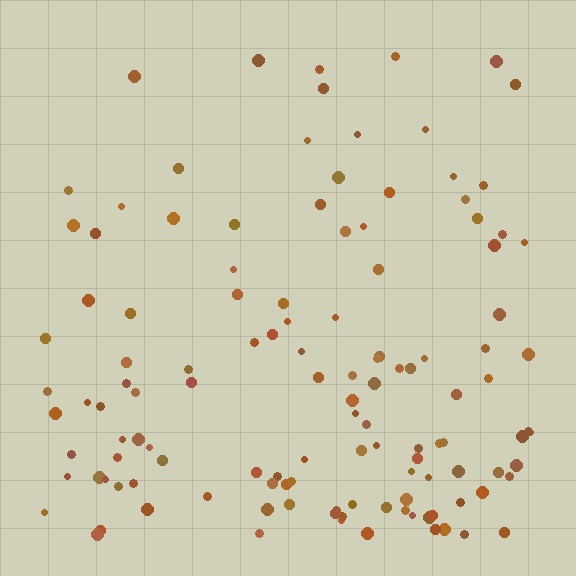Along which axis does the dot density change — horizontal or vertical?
Vertical.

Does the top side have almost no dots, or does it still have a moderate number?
Still a moderate number, just noticeably fewer than the bottom.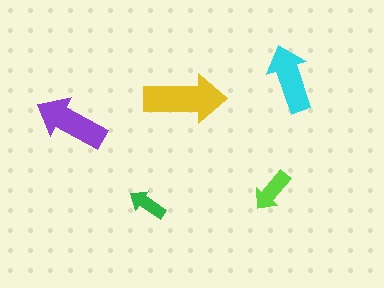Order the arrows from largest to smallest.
the yellow one, the purple one, the cyan one, the lime one, the green one.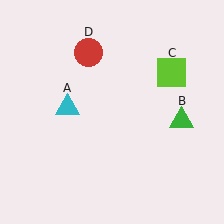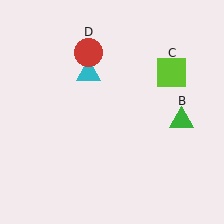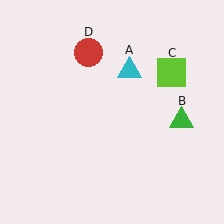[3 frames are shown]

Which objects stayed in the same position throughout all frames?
Green triangle (object B) and lime square (object C) and red circle (object D) remained stationary.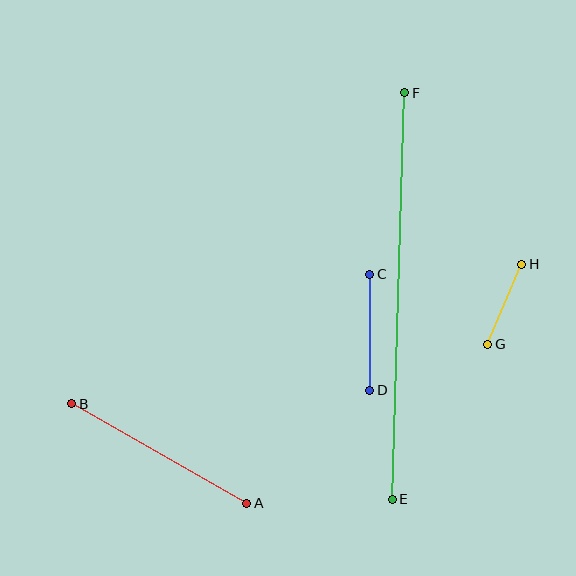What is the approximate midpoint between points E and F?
The midpoint is at approximately (399, 296) pixels.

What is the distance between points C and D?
The distance is approximately 116 pixels.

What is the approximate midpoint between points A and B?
The midpoint is at approximately (159, 453) pixels.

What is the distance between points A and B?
The distance is approximately 201 pixels.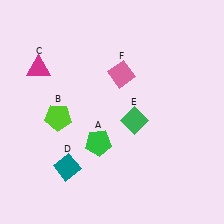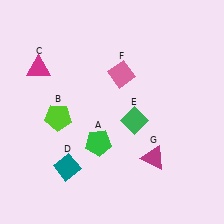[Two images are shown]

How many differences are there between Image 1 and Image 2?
There is 1 difference between the two images.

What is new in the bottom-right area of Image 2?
A magenta triangle (G) was added in the bottom-right area of Image 2.